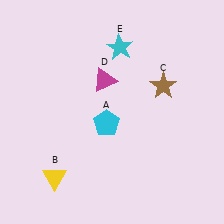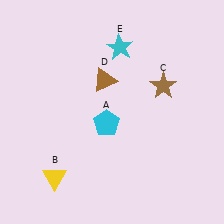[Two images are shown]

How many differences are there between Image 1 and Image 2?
There is 1 difference between the two images.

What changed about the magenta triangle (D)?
In Image 1, D is magenta. In Image 2, it changed to brown.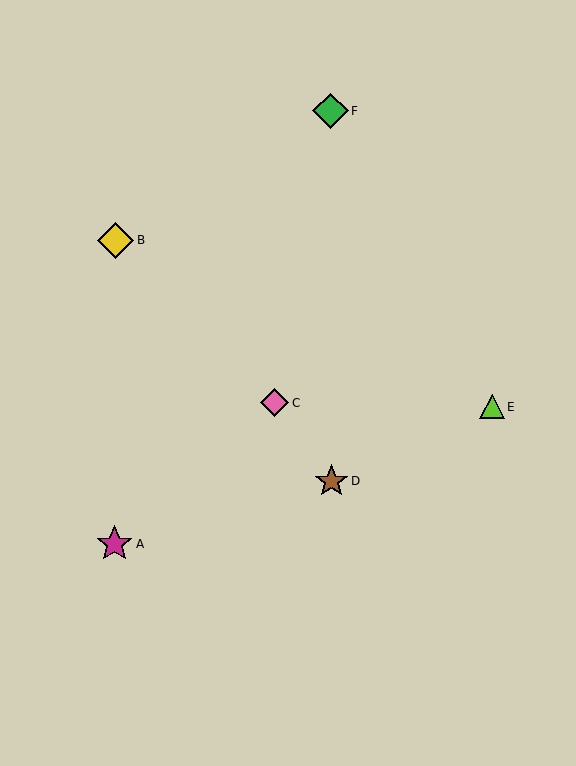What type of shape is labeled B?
Shape B is a yellow diamond.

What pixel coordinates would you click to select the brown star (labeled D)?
Click at (332, 481) to select the brown star D.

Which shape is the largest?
The magenta star (labeled A) is the largest.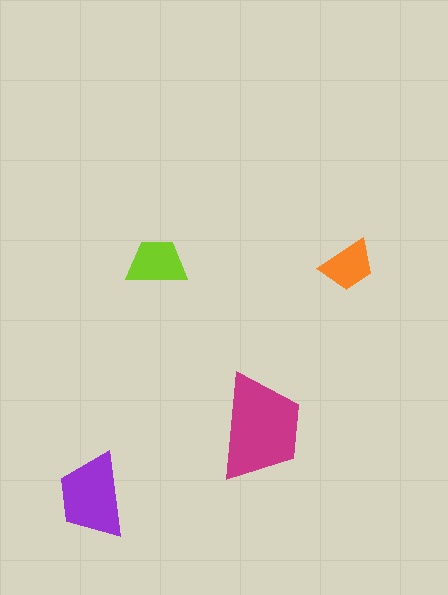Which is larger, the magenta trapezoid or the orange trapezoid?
The magenta one.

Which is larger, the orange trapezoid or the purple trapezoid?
The purple one.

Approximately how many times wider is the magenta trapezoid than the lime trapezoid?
About 2 times wider.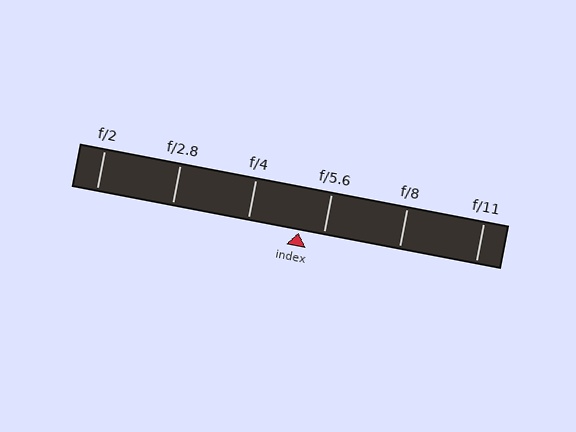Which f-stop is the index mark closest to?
The index mark is closest to f/5.6.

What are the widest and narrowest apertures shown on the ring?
The widest aperture shown is f/2 and the narrowest is f/11.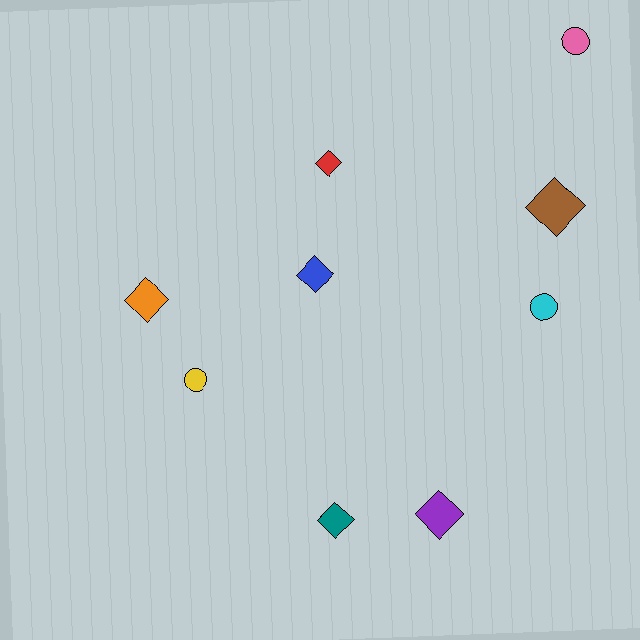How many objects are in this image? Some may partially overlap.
There are 9 objects.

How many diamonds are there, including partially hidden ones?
There are 6 diamonds.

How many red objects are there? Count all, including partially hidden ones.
There is 1 red object.